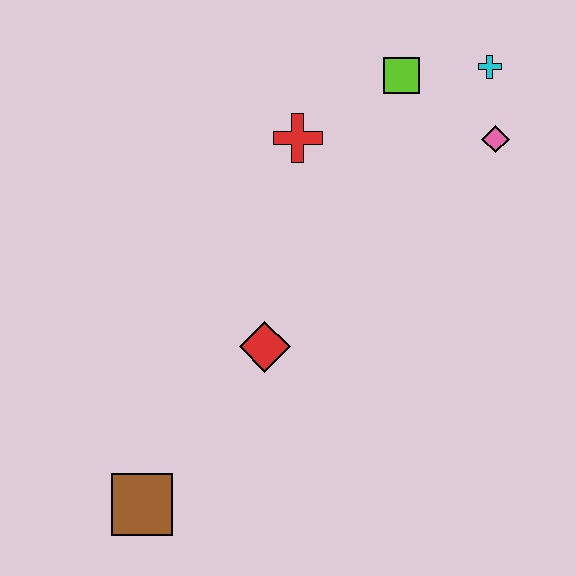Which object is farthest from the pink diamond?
The brown square is farthest from the pink diamond.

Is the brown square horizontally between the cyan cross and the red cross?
No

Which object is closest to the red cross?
The lime square is closest to the red cross.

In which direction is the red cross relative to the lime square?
The red cross is to the left of the lime square.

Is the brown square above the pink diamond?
No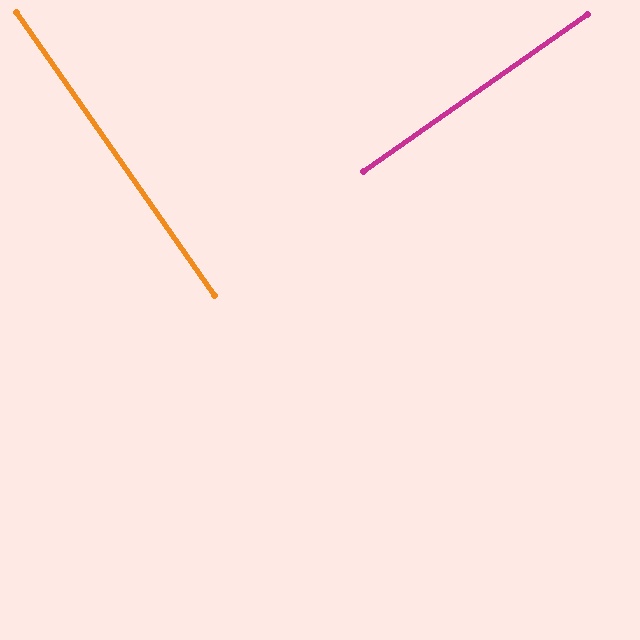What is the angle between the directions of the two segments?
Approximately 90 degrees.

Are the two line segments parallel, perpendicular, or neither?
Perpendicular — they meet at approximately 90°.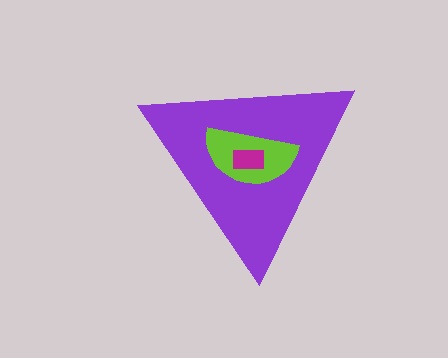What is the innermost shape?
The magenta rectangle.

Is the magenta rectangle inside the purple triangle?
Yes.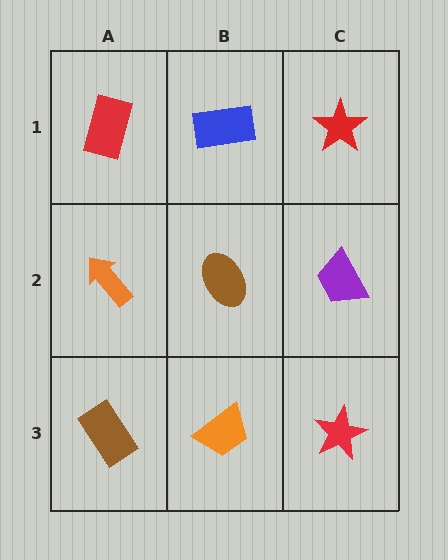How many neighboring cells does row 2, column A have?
3.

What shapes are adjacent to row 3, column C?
A purple trapezoid (row 2, column C), an orange trapezoid (row 3, column B).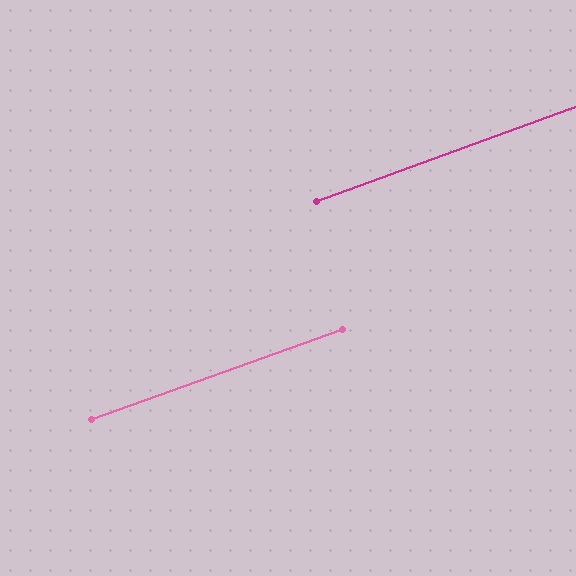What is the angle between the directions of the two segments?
Approximately 0 degrees.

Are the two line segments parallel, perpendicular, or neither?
Parallel — their directions differ by only 0.3°.